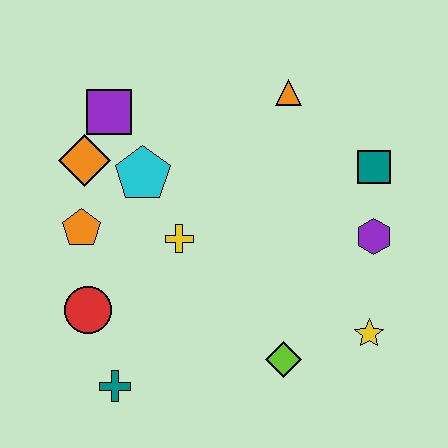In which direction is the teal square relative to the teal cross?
The teal square is to the right of the teal cross.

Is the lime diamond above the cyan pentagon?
No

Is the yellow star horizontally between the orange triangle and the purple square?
No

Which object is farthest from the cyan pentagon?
The yellow star is farthest from the cyan pentagon.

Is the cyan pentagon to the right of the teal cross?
Yes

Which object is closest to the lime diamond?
The yellow star is closest to the lime diamond.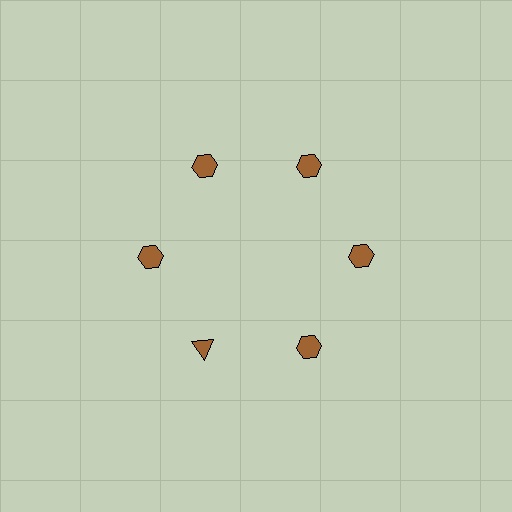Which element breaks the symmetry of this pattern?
The brown triangle at roughly the 7 o'clock position breaks the symmetry. All other shapes are brown hexagons.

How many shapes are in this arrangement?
There are 6 shapes arranged in a ring pattern.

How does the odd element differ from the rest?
It has a different shape: triangle instead of hexagon.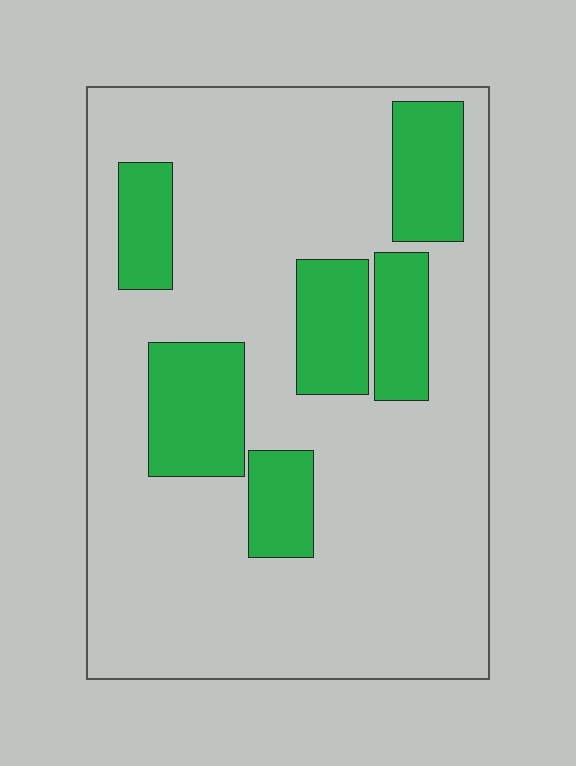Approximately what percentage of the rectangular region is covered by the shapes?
Approximately 25%.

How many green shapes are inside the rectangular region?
6.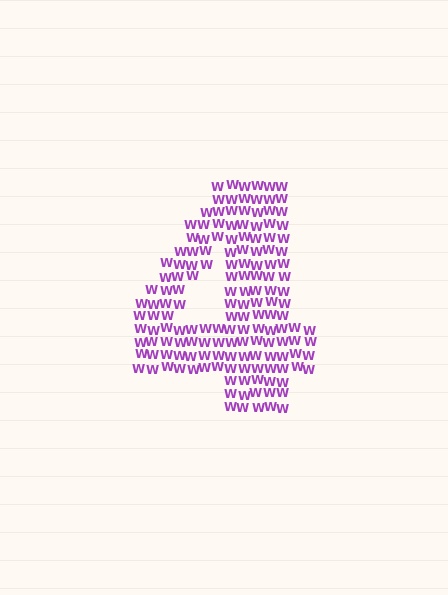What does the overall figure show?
The overall figure shows the digit 4.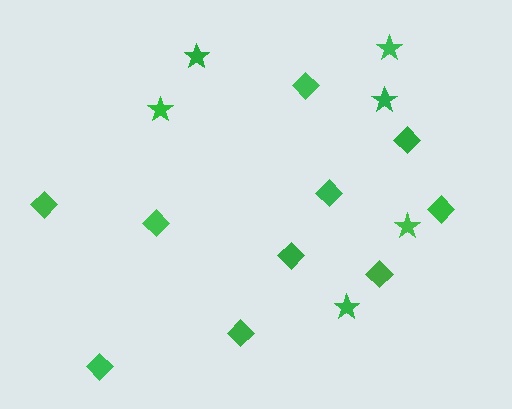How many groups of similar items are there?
There are 2 groups: one group of diamonds (10) and one group of stars (6).